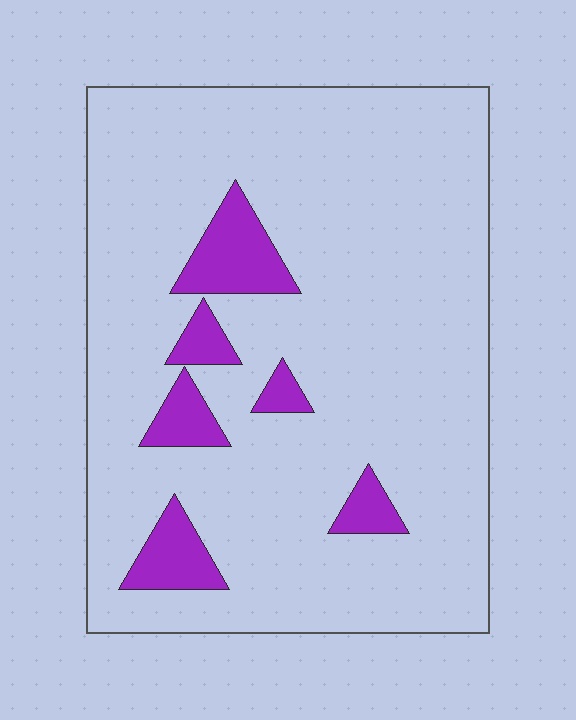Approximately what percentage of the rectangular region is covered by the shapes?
Approximately 10%.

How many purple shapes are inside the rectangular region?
6.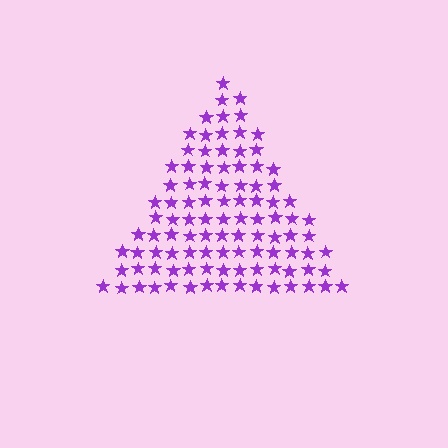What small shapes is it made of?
It is made of small stars.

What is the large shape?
The large shape is a triangle.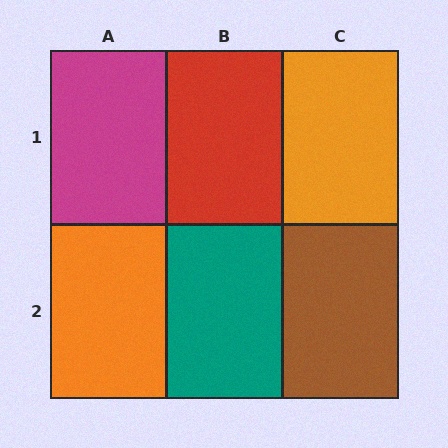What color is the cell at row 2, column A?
Orange.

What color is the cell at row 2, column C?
Brown.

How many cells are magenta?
1 cell is magenta.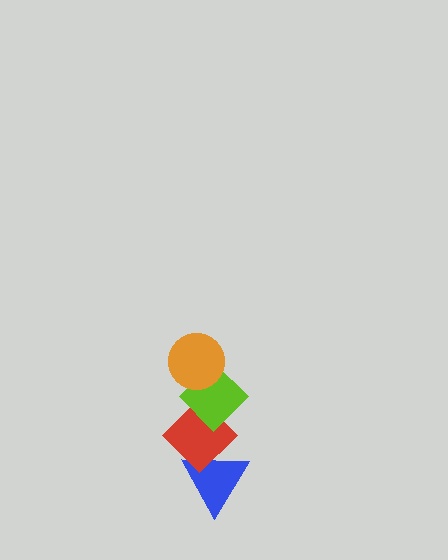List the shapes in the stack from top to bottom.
From top to bottom: the orange circle, the lime diamond, the red diamond, the blue triangle.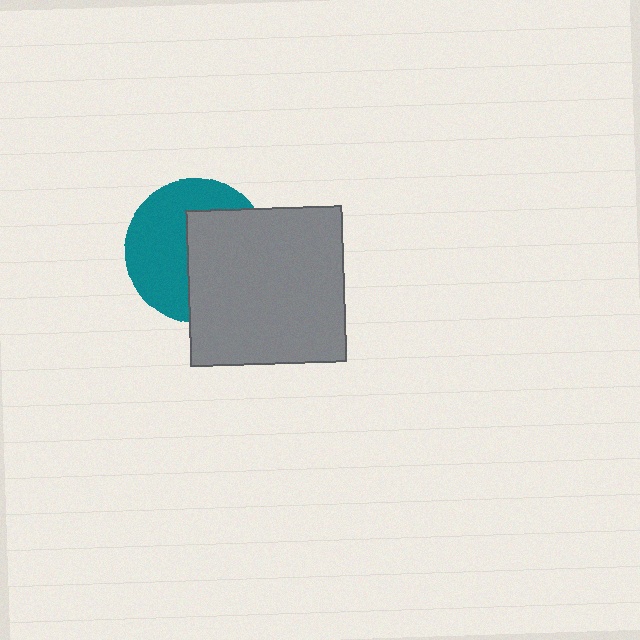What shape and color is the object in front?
The object in front is a gray square.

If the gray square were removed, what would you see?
You would see the complete teal circle.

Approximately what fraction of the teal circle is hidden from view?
Roughly 49% of the teal circle is hidden behind the gray square.